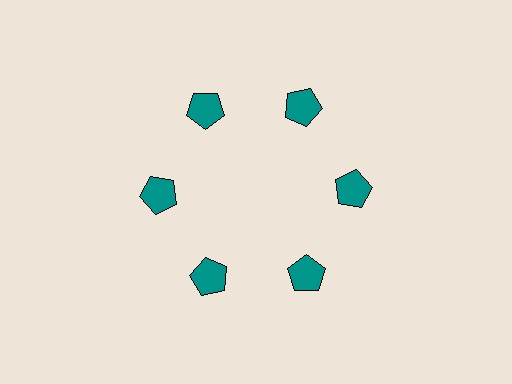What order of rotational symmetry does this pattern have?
This pattern has 6-fold rotational symmetry.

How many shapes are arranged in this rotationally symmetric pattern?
There are 6 shapes, arranged in 6 groups of 1.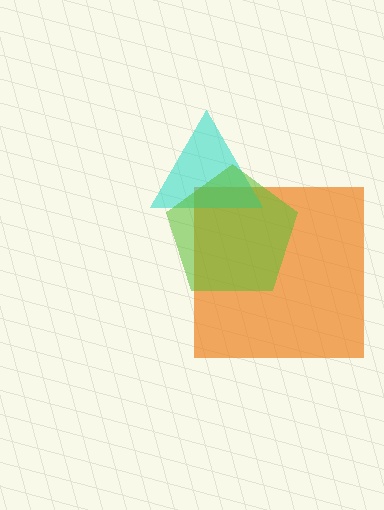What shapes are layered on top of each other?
The layered shapes are: an orange square, a cyan triangle, a lime pentagon.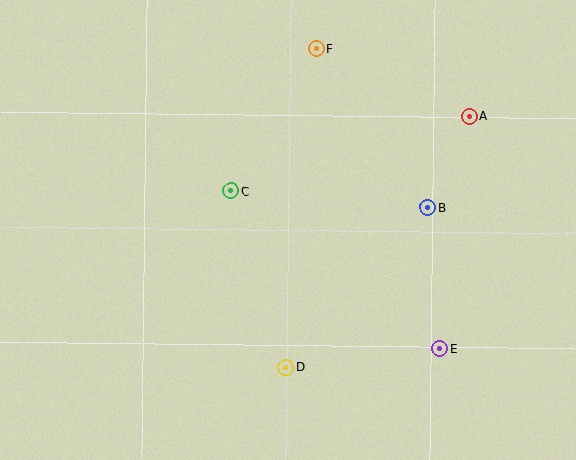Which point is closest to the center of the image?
Point C at (231, 191) is closest to the center.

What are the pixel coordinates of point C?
Point C is at (231, 191).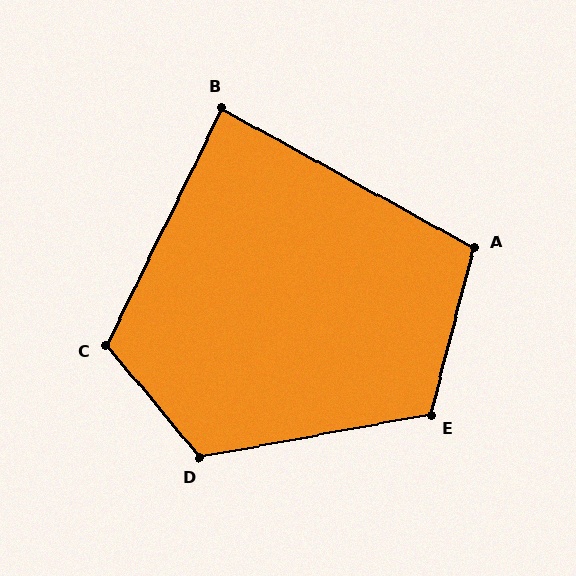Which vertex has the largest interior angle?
D, at approximately 119 degrees.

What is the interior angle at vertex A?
Approximately 104 degrees (obtuse).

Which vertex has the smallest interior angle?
B, at approximately 87 degrees.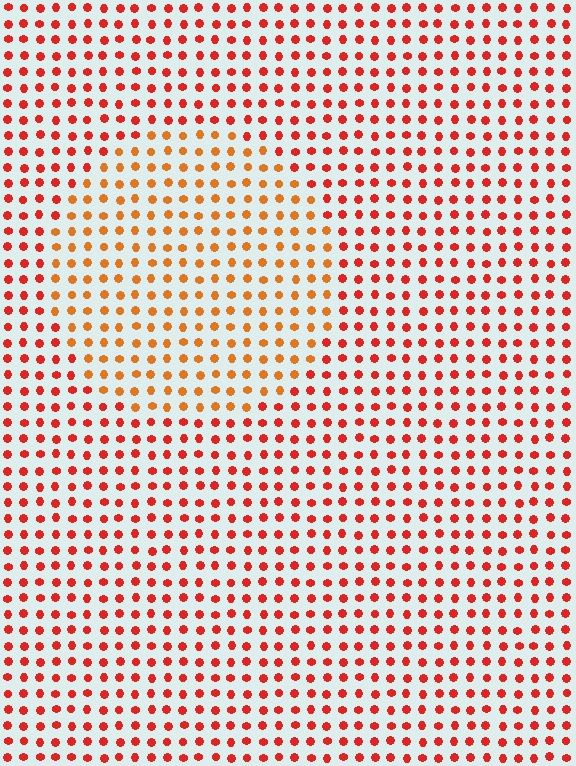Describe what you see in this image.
The image is filled with small red elements in a uniform arrangement. A circle-shaped region is visible where the elements are tinted to a slightly different hue, forming a subtle color boundary.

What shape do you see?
I see a circle.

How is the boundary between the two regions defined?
The boundary is defined purely by a slight shift in hue (about 27 degrees). Spacing, size, and orientation are identical on both sides.